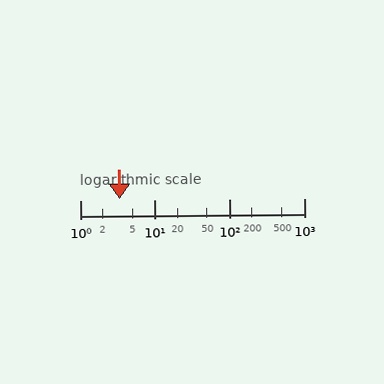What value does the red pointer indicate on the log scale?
The pointer indicates approximately 3.4.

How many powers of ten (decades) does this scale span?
The scale spans 3 decades, from 1 to 1000.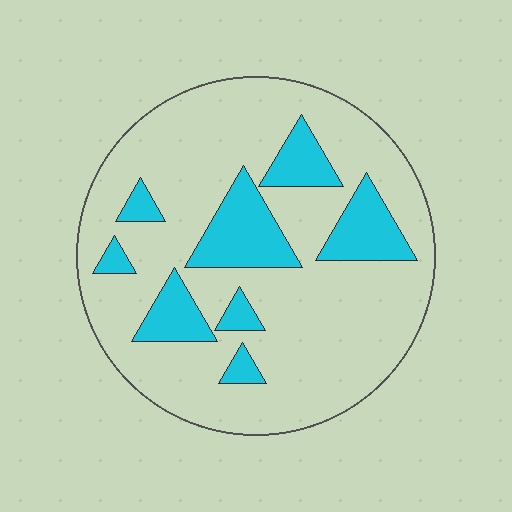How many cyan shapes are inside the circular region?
8.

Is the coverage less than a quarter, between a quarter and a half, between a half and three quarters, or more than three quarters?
Less than a quarter.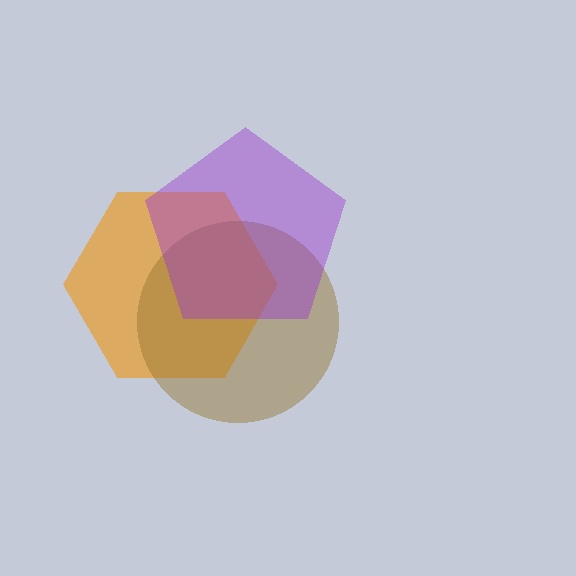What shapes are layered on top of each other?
The layered shapes are: an orange hexagon, a brown circle, a purple pentagon.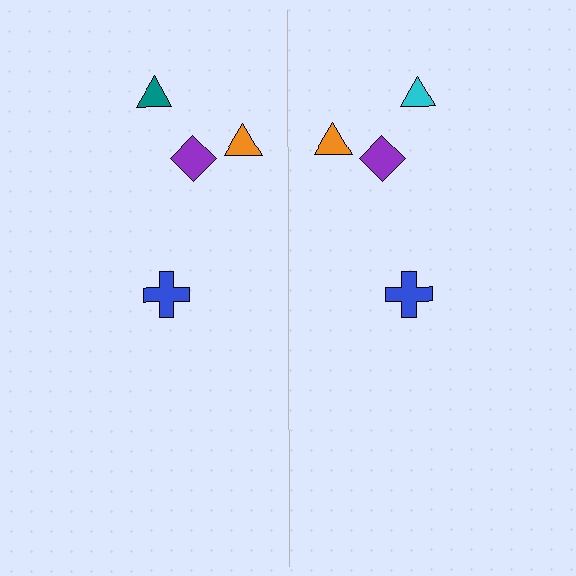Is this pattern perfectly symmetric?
No, the pattern is not perfectly symmetric. The cyan triangle on the right side breaks the symmetry — its mirror counterpart is teal.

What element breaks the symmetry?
The cyan triangle on the right side breaks the symmetry — its mirror counterpart is teal.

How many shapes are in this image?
There are 8 shapes in this image.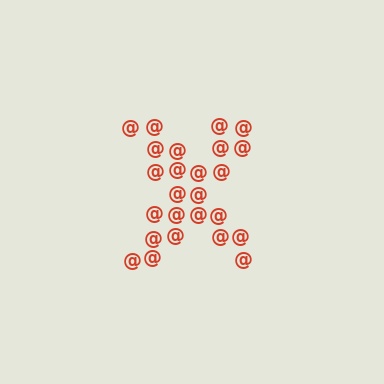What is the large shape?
The large shape is the letter X.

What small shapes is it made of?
It is made of small at signs.